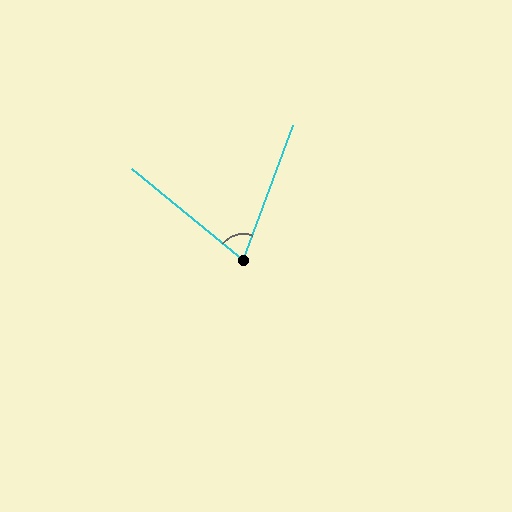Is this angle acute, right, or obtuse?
It is acute.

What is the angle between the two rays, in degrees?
Approximately 71 degrees.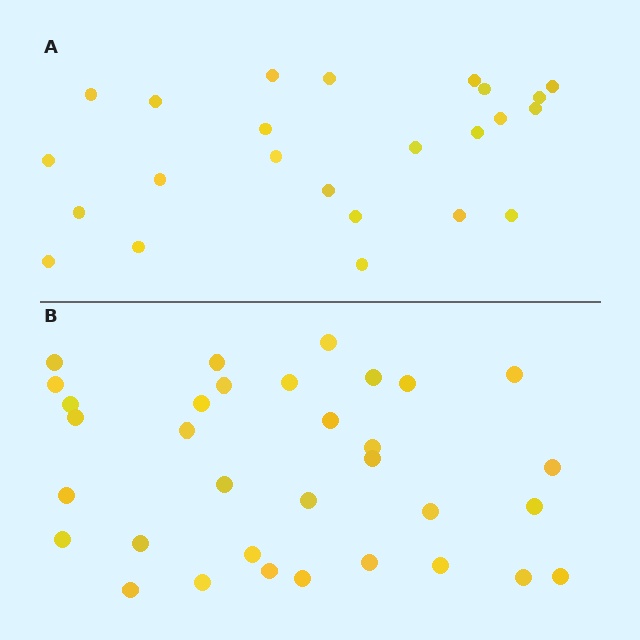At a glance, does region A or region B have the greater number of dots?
Region B (the bottom region) has more dots.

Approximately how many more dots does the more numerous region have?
Region B has roughly 8 or so more dots than region A.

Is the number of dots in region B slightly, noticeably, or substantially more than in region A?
Region B has noticeably more, but not dramatically so. The ratio is roughly 1.4 to 1.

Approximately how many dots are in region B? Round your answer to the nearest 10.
About 30 dots. (The exact count is 33, which rounds to 30.)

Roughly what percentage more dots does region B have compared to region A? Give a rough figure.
About 40% more.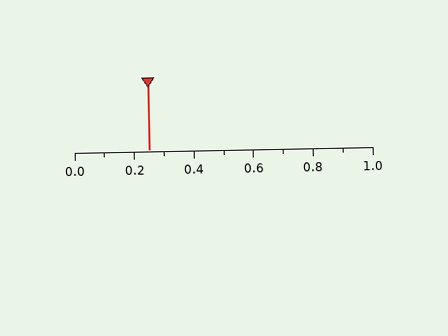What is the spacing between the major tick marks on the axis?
The major ticks are spaced 0.2 apart.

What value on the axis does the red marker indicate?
The marker indicates approximately 0.25.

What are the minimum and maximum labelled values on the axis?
The axis runs from 0.0 to 1.0.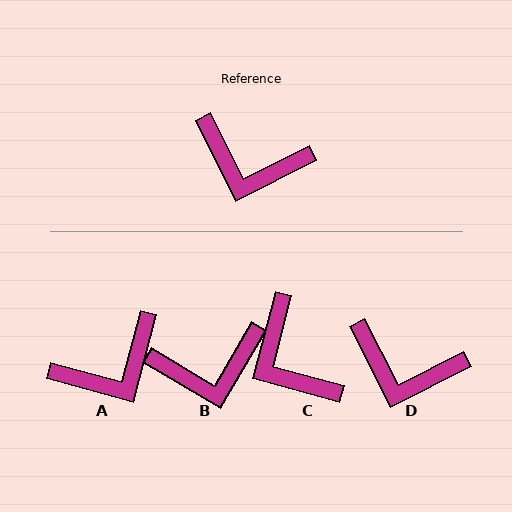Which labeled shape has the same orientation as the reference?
D.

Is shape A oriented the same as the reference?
No, it is off by about 48 degrees.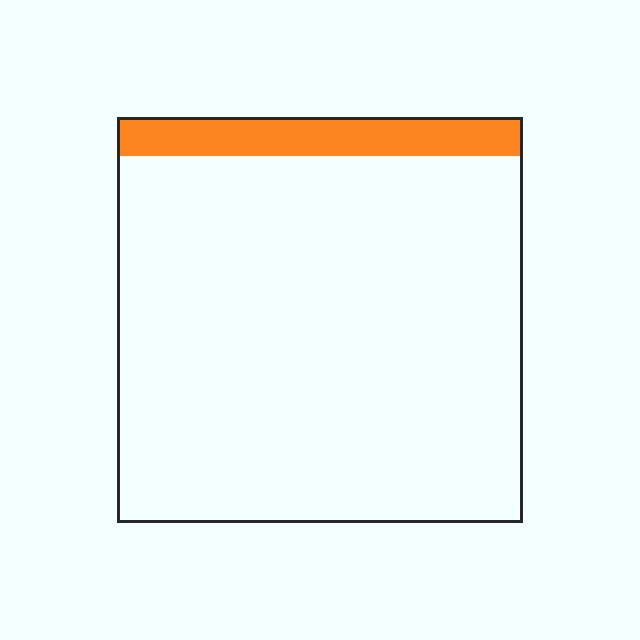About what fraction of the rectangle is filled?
About one tenth (1/10).